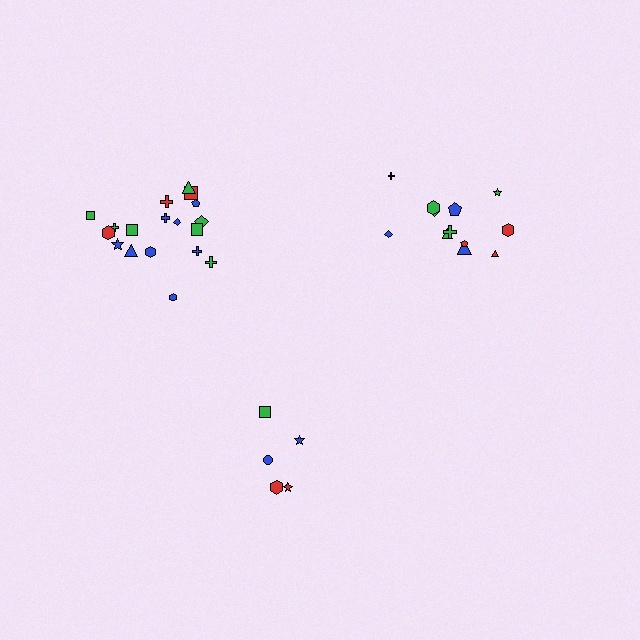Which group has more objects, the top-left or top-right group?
The top-left group.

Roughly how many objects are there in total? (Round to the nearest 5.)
Roughly 35 objects in total.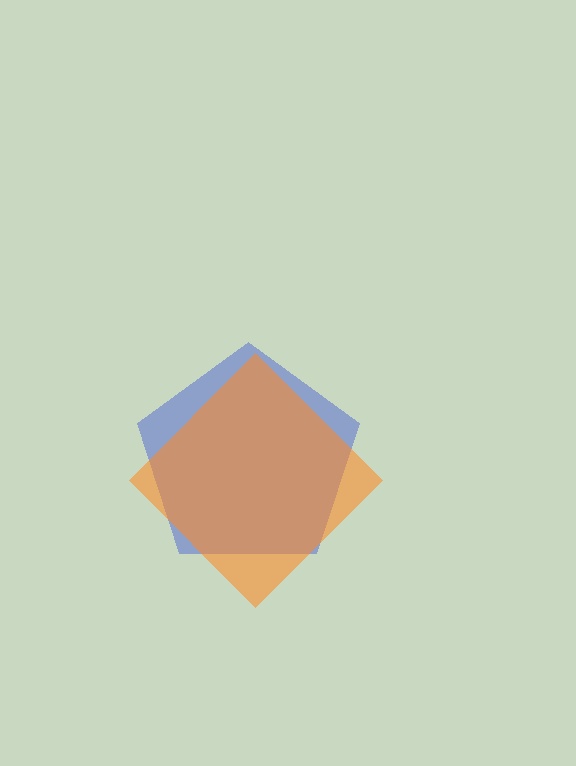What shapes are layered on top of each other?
The layered shapes are: a blue pentagon, an orange diamond.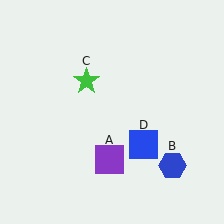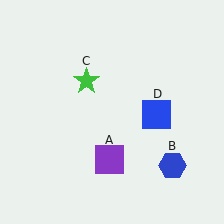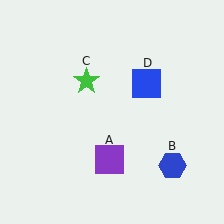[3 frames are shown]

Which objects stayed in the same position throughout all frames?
Purple square (object A) and blue hexagon (object B) and green star (object C) remained stationary.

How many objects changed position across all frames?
1 object changed position: blue square (object D).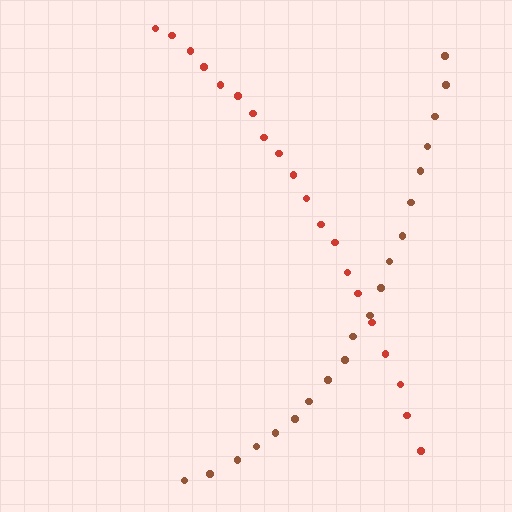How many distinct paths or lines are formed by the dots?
There are 2 distinct paths.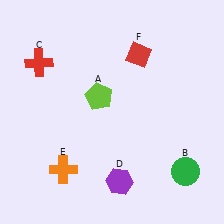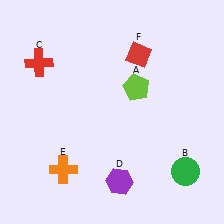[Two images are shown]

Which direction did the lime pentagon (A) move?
The lime pentagon (A) moved right.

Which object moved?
The lime pentagon (A) moved right.